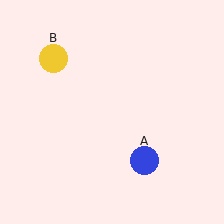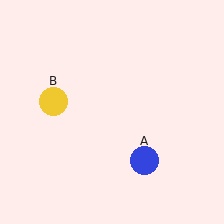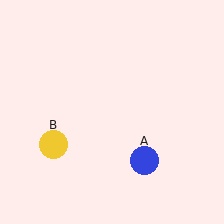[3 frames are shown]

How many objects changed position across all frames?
1 object changed position: yellow circle (object B).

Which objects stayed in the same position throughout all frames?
Blue circle (object A) remained stationary.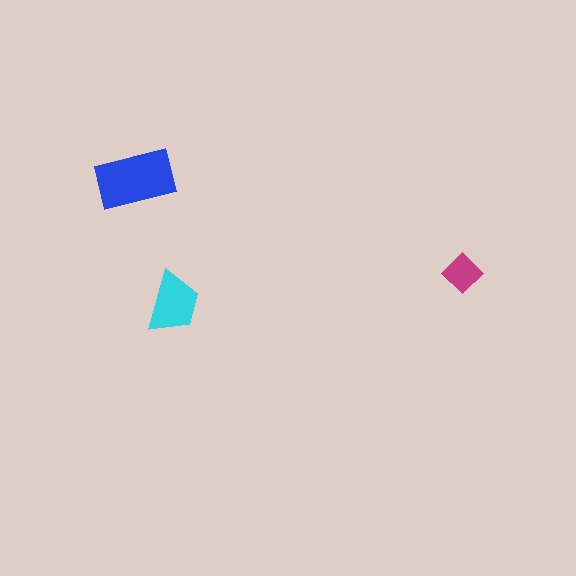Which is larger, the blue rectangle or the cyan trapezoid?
The blue rectangle.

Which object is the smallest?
The magenta diamond.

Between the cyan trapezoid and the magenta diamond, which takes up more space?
The cyan trapezoid.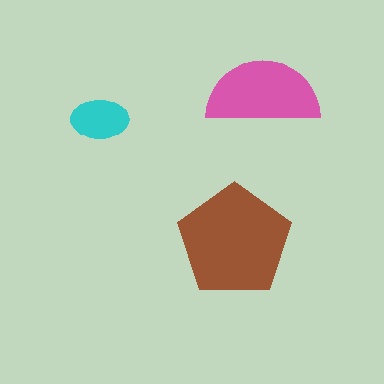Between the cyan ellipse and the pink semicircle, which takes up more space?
The pink semicircle.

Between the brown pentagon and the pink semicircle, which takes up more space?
The brown pentagon.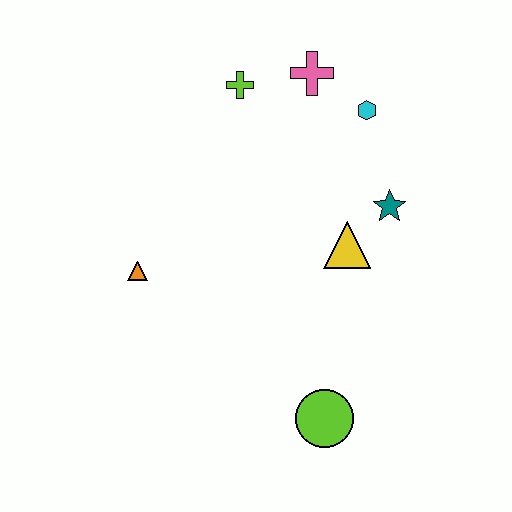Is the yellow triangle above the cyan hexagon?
No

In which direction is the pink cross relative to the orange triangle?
The pink cross is above the orange triangle.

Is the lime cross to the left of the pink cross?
Yes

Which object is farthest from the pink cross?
The lime circle is farthest from the pink cross.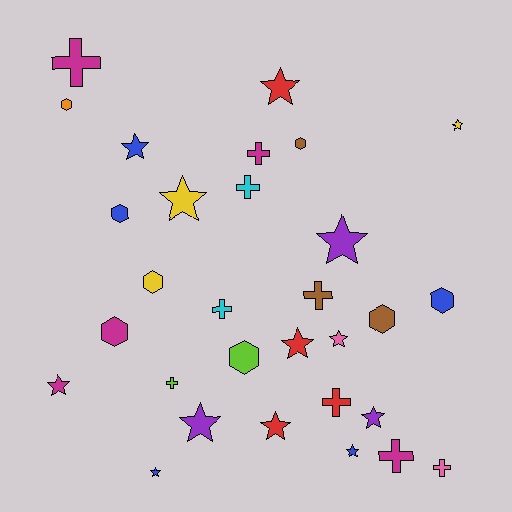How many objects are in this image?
There are 30 objects.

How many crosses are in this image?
There are 9 crosses.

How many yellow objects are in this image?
There are 3 yellow objects.